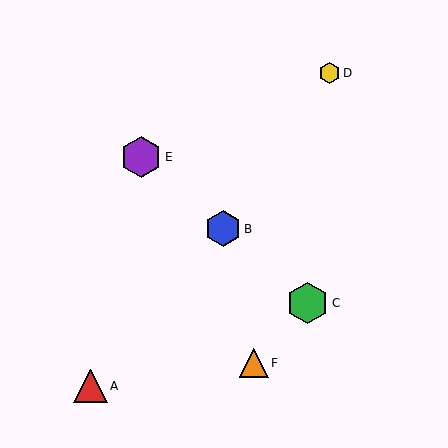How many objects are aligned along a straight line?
3 objects (B, C, E) are aligned along a straight line.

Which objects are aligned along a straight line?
Objects B, C, E are aligned along a straight line.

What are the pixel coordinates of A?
Object A is at (90, 386).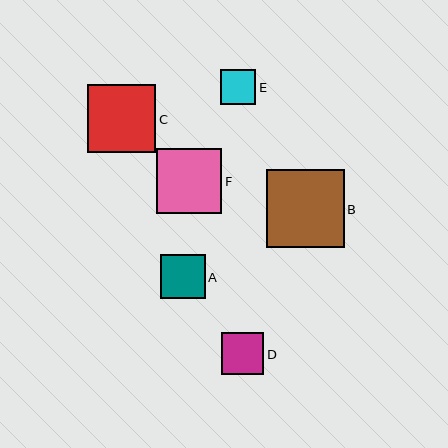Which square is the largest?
Square B is the largest with a size of approximately 78 pixels.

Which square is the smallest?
Square E is the smallest with a size of approximately 35 pixels.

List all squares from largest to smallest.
From largest to smallest: B, C, F, A, D, E.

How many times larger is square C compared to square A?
Square C is approximately 1.5 times the size of square A.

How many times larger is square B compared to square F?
Square B is approximately 1.2 times the size of square F.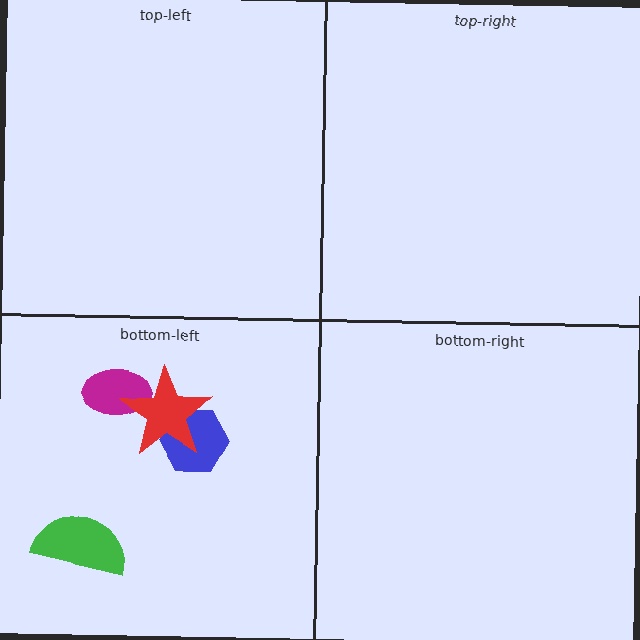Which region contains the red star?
The bottom-left region.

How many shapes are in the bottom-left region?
4.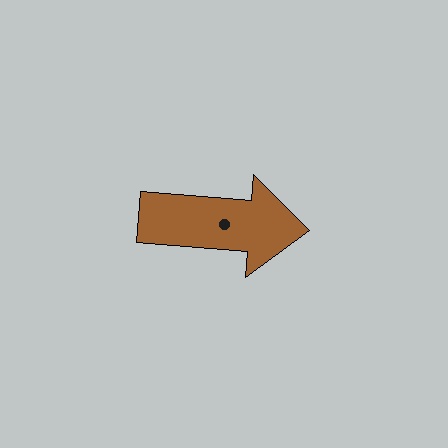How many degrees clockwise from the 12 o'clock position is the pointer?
Approximately 94 degrees.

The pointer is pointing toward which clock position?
Roughly 3 o'clock.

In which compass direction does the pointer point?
East.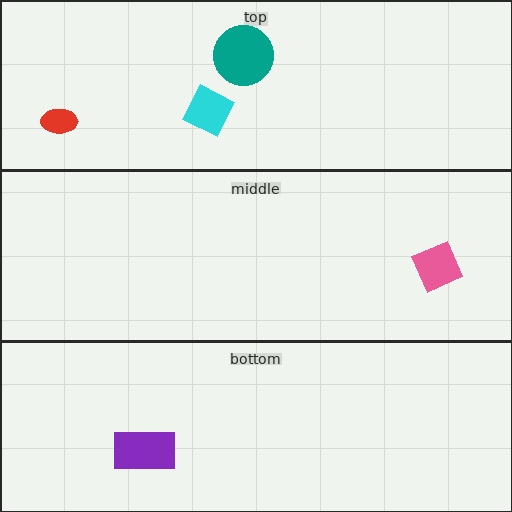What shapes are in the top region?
The red ellipse, the teal circle, the cyan square.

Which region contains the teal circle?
The top region.